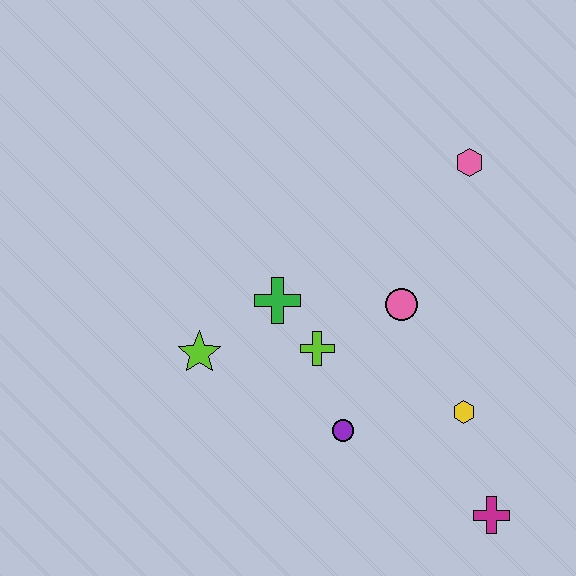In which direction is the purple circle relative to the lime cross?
The purple circle is below the lime cross.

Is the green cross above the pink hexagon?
No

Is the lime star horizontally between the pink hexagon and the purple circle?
No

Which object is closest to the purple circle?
The lime cross is closest to the purple circle.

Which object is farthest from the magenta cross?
The pink hexagon is farthest from the magenta cross.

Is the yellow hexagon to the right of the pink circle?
Yes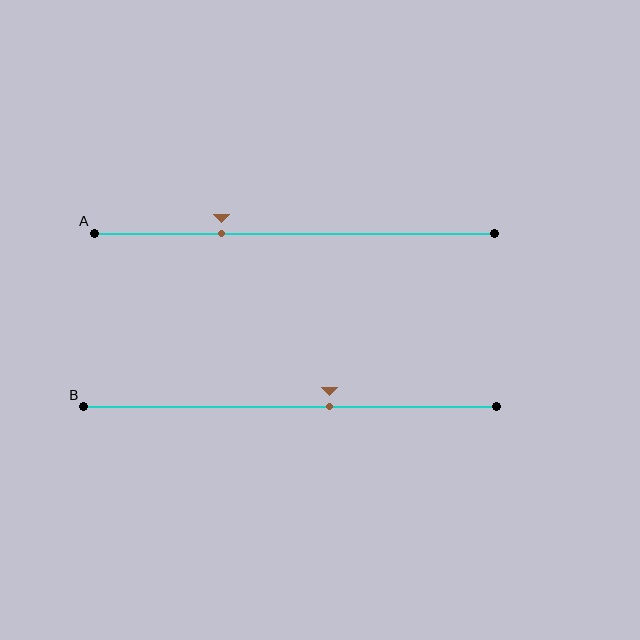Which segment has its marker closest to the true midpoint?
Segment B has its marker closest to the true midpoint.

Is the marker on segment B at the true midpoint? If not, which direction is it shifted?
No, the marker on segment B is shifted to the right by about 10% of the segment length.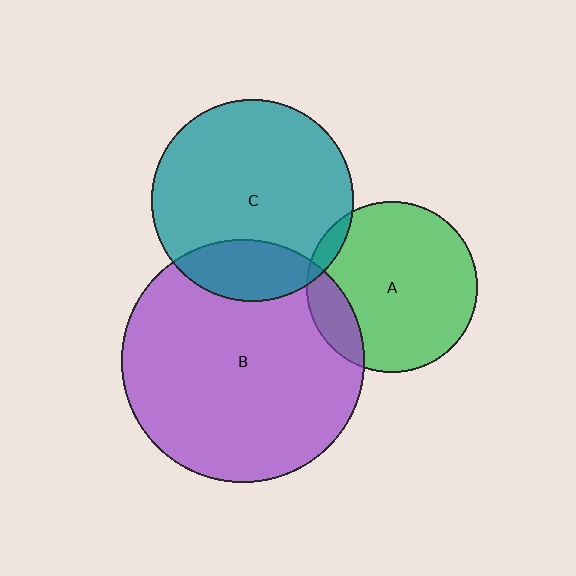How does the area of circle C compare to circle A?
Approximately 1.4 times.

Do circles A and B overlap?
Yes.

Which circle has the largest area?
Circle B (purple).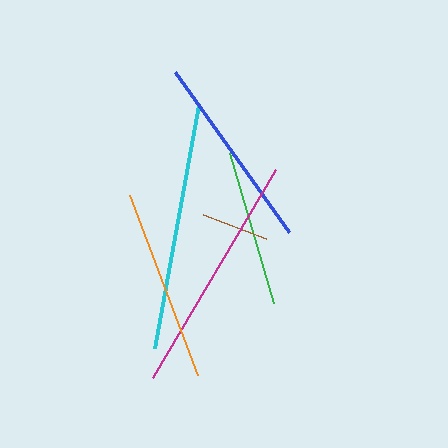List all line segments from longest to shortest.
From longest to shortest: cyan, magenta, blue, orange, green, brown.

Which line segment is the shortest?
The brown line is the shortest at approximately 67 pixels.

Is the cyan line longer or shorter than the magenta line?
The cyan line is longer than the magenta line.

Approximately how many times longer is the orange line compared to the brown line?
The orange line is approximately 2.9 times the length of the brown line.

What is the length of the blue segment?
The blue segment is approximately 196 pixels long.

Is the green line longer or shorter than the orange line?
The orange line is longer than the green line.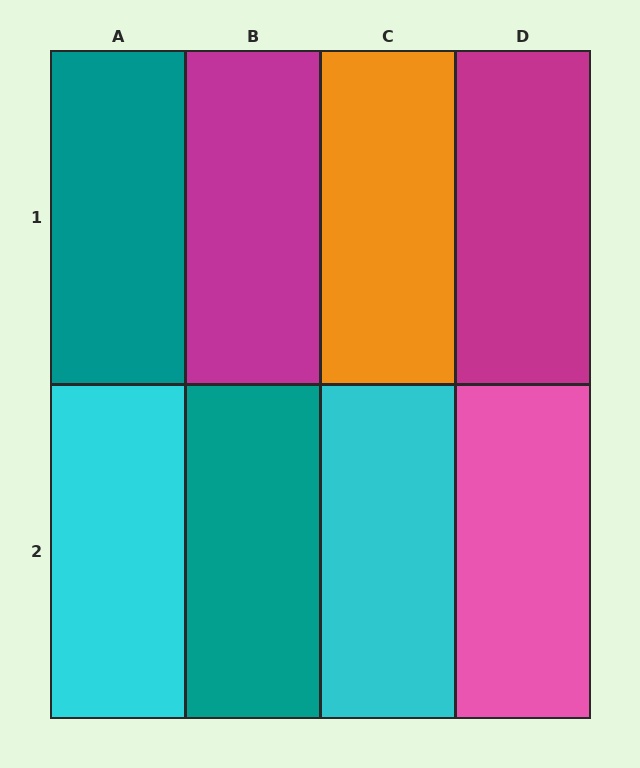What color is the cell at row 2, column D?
Pink.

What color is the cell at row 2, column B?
Teal.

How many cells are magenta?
2 cells are magenta.